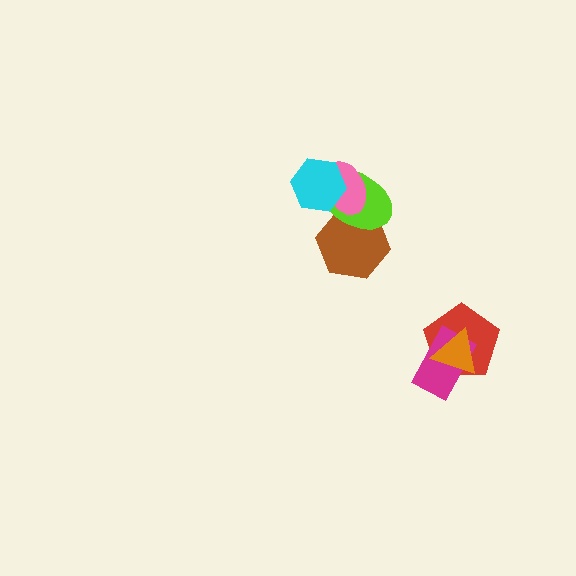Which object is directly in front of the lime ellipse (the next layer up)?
The pink ellipse is directly in front of the lime ellipse.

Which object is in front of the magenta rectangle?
The orange triangle is in front of the magenta rectangle.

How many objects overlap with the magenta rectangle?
2 objects overlap with the magenta rectangle.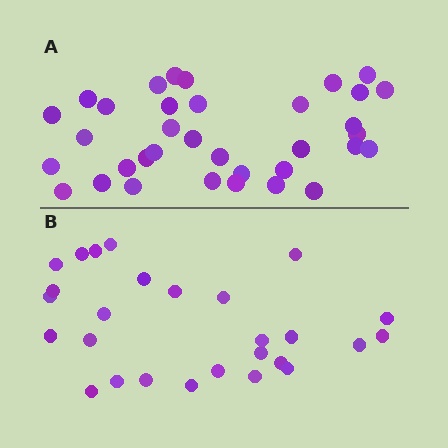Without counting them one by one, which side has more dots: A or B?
Region A (the top region) has more dots.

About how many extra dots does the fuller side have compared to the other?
Region A has roughly 8 or so more dots than region B.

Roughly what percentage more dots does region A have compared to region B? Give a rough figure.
About 30% more.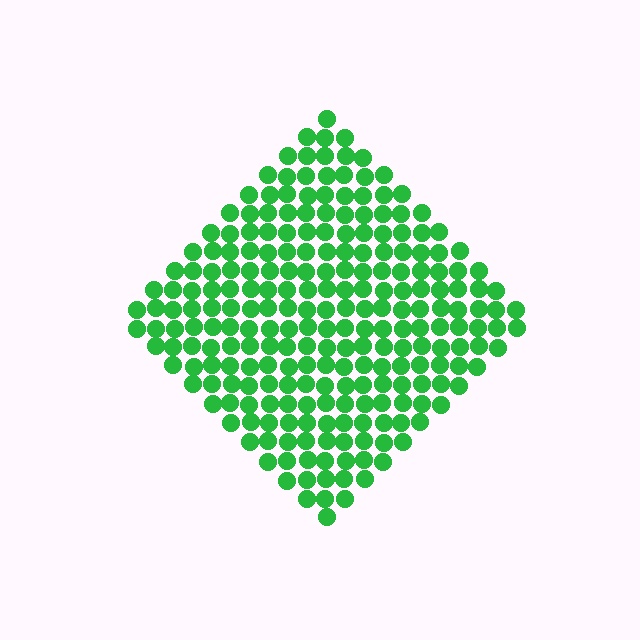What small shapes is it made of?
It is made of small circles.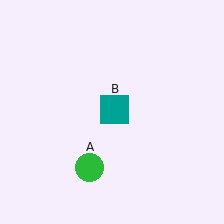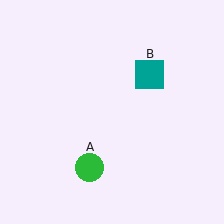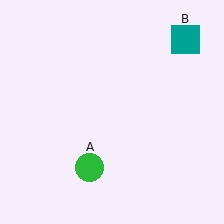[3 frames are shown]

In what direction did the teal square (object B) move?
The teal square (object B) moved up and to the right.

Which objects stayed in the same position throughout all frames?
Green circle (object A) remained stationary.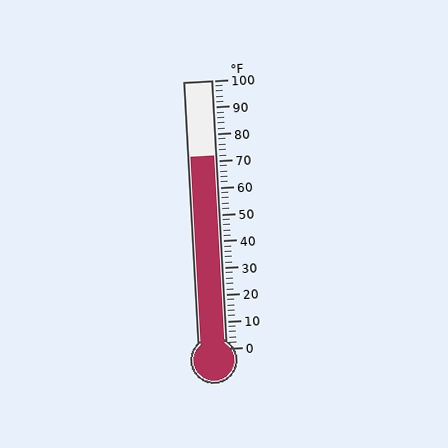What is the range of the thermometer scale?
The thermometer scale ranges from 0°F to 100°F.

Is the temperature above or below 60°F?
The temperature is above 60°F.